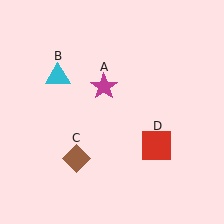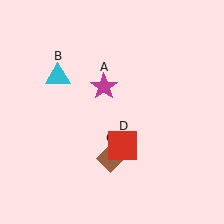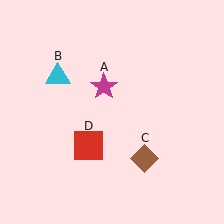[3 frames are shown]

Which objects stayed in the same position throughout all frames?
Magenta star (object A) and cyan triangle (object B) remained stationary.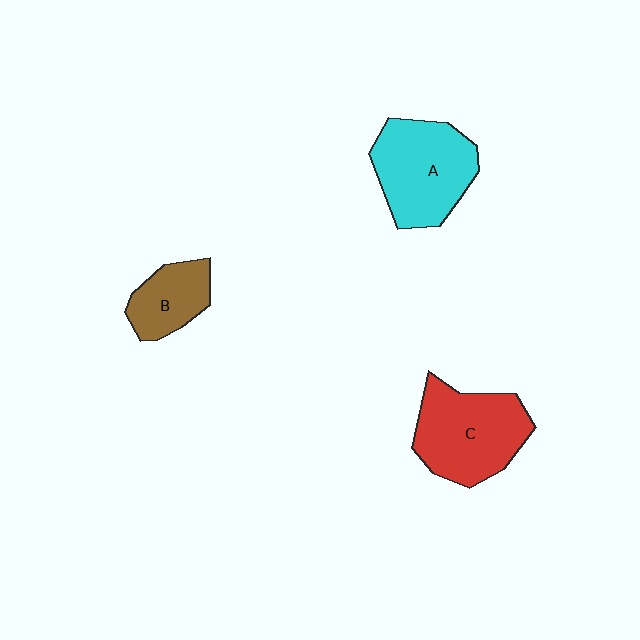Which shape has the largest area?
Shape C (red).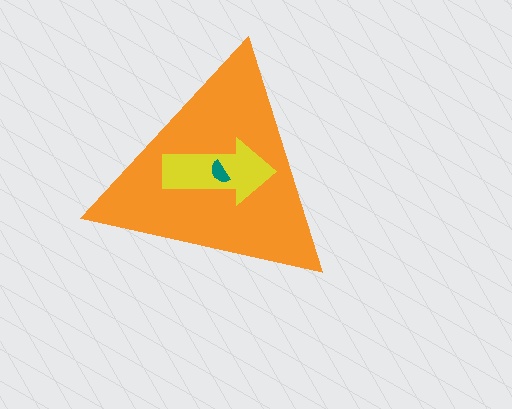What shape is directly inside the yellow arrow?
The teal semicircle.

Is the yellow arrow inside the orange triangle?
Yes.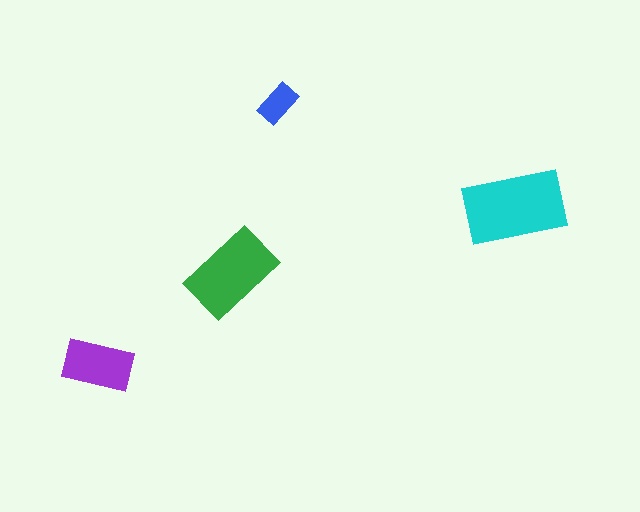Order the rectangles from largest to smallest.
the cyan one, the green one, the purple one, the blue one.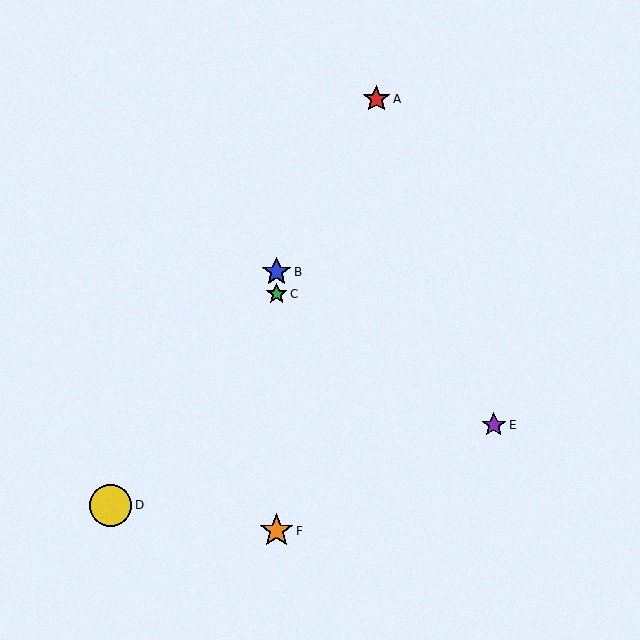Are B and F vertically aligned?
Yes, both are at x≈277.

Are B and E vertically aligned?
No, B is at x≈277 and E is at x≈494.